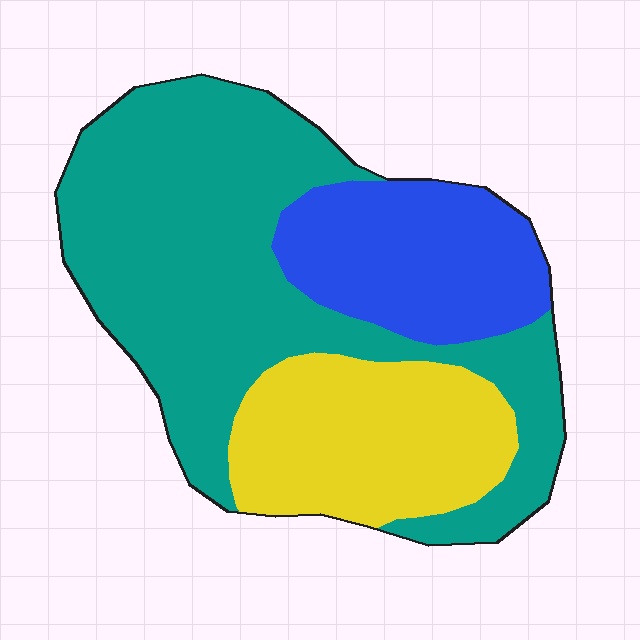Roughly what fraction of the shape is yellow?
Yellow covers 24% of the shape.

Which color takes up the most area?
Teal, at roughly 55%.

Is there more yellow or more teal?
Teal.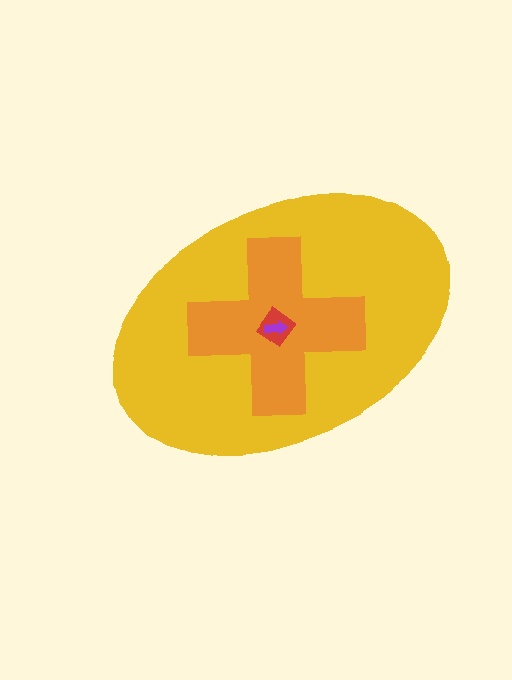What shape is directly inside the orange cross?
The red diamond.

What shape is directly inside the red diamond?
The purple arrow.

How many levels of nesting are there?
4.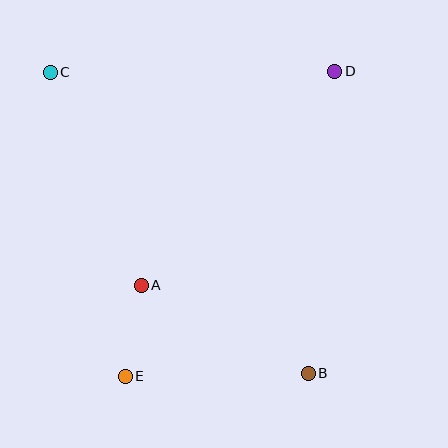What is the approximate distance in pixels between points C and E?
The distance between C and E is approximately 313 pixels.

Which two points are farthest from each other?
Points B and C are farthest from each other.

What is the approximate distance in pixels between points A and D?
The distance between A and D is approximately 289 pixels.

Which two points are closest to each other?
Points A and E are closest to each other.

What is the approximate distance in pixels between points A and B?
The distance between A and B is approximately 189 pixels.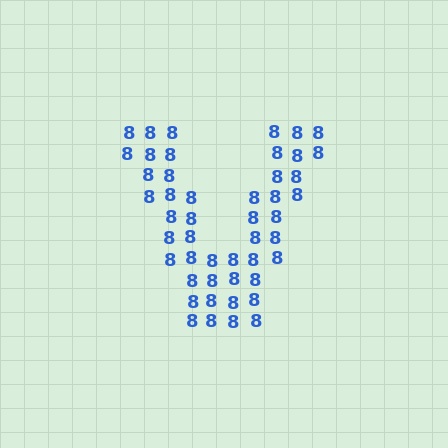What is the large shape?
The large shape is the letter V.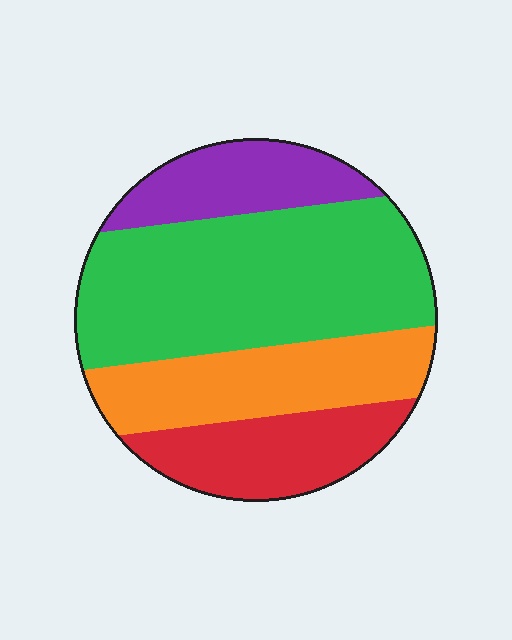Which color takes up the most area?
Green, at roughly 45%.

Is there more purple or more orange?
Orange.